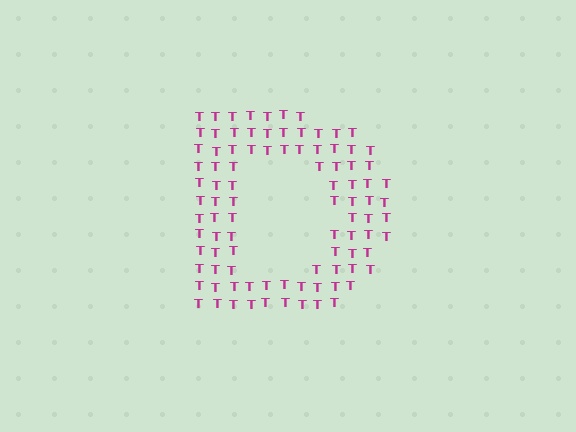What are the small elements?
The small elements are letter T's.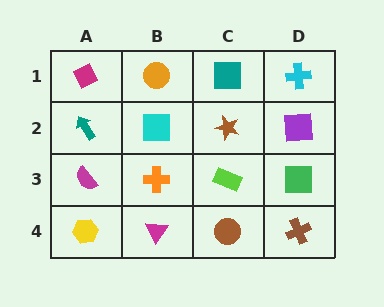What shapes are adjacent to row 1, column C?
A brown star (row 2, column C), an orange circle (row 1, column B), a cyan cross (row 1, column D).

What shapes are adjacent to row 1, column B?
A cyan square (row 2, column B), a magenta diamond (row 1, column A), a teal square (row 1, column C).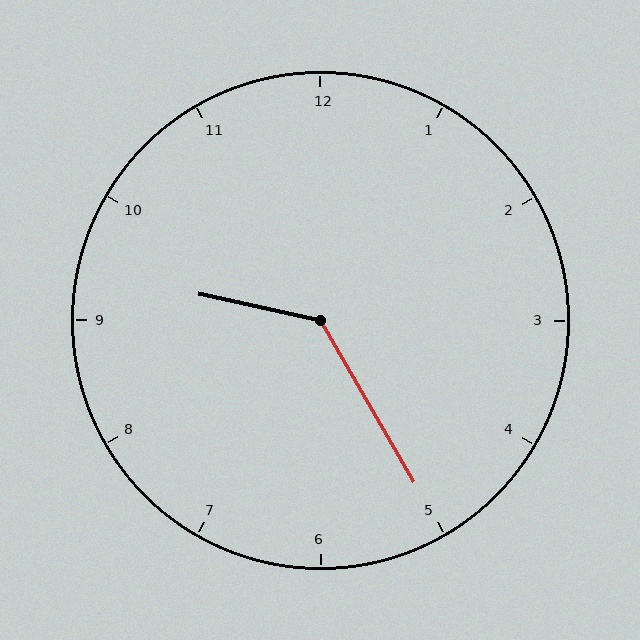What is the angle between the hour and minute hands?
Approximately 132 degrees.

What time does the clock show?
9:25.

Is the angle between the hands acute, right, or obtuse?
It is obtuse.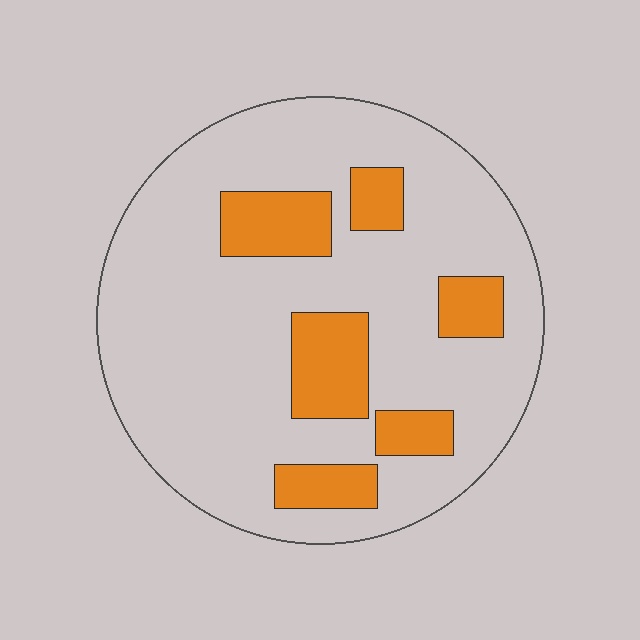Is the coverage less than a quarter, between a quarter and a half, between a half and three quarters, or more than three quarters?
Less than a quarter.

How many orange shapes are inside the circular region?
6.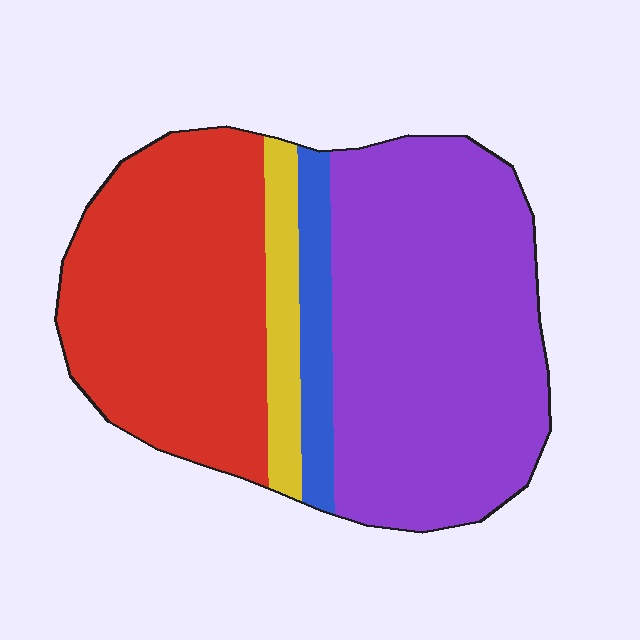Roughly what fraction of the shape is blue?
Blue covers 7% of the shape.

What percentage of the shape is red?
Red covers 37% of the shape.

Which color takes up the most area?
Purple, at roughly 50%.